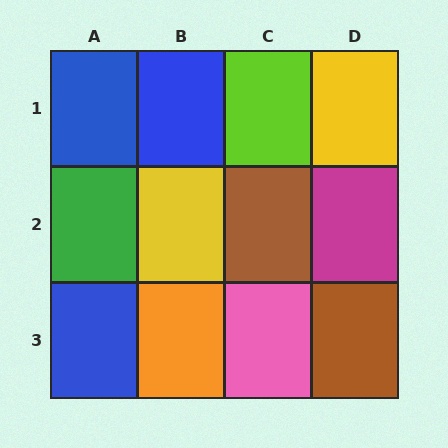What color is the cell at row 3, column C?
Pink.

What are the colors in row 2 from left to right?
Green, yellow, brown, magenta.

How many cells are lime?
1 cell is lime.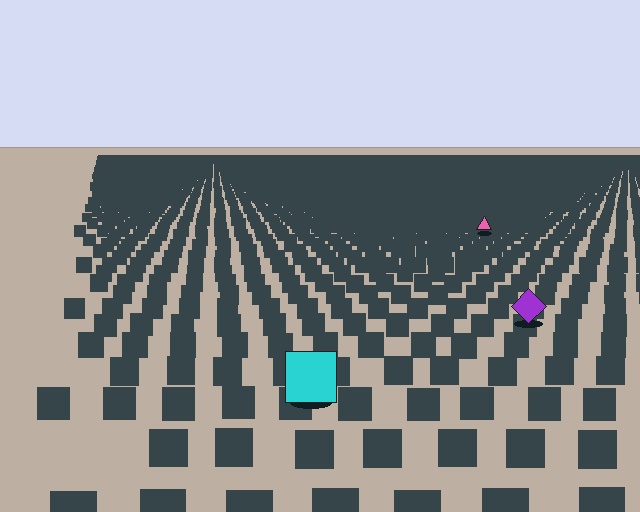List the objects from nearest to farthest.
From nearest to farthest: the cyan square, the purple diamond, the pink triangle.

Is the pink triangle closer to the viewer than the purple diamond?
No. The purple diamond is closer — you can tell from the texture gradient: the ground texture is coarser near it.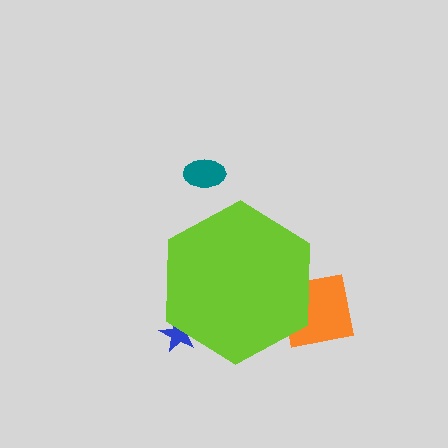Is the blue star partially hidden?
Yes, the blue star is partially hidden behind the lime hexagon.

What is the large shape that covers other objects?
A lime hexagon.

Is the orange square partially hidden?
Yes, the orange square is partially hidden behind the lime hexagon.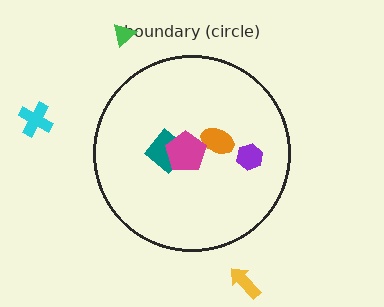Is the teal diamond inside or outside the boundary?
Inside.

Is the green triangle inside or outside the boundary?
Outside.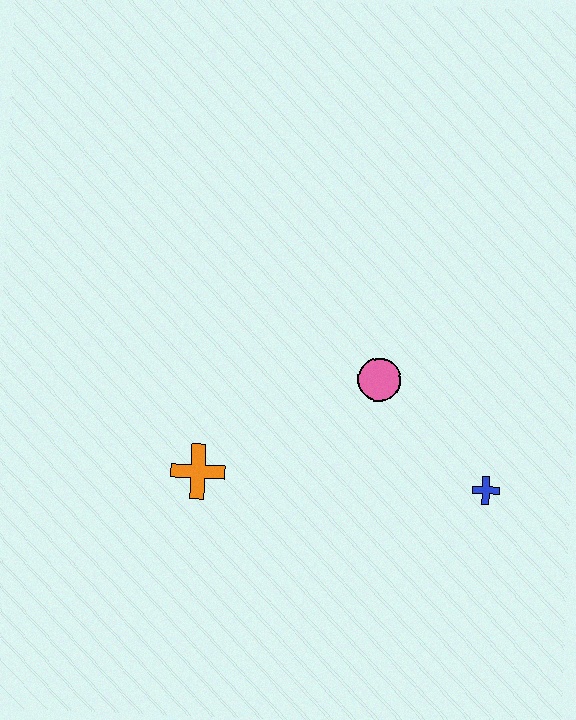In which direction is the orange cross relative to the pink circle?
The orange cross is to the left of the pink circle.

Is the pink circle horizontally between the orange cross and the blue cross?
Yes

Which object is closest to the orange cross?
The pink circle is closest to the orange cross.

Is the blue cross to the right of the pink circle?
Yes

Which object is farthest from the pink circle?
The orange cross is farthest from the pink circle.